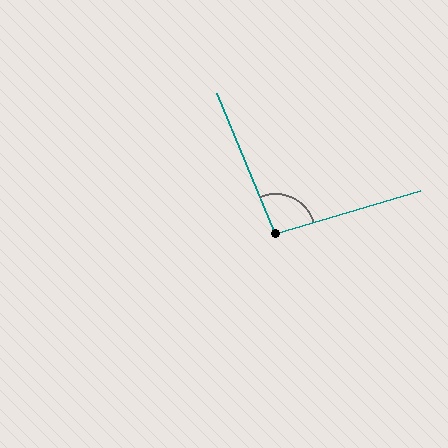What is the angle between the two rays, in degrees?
Approximately 96 degrees.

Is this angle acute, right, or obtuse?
It is obtuse.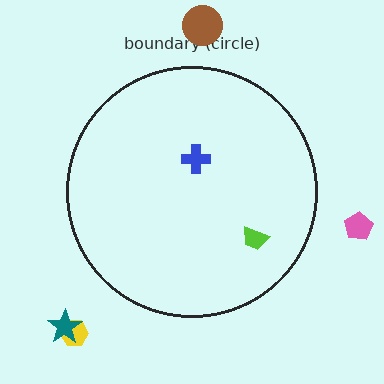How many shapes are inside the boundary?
2 inside, 4 outside.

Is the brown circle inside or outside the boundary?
Outside.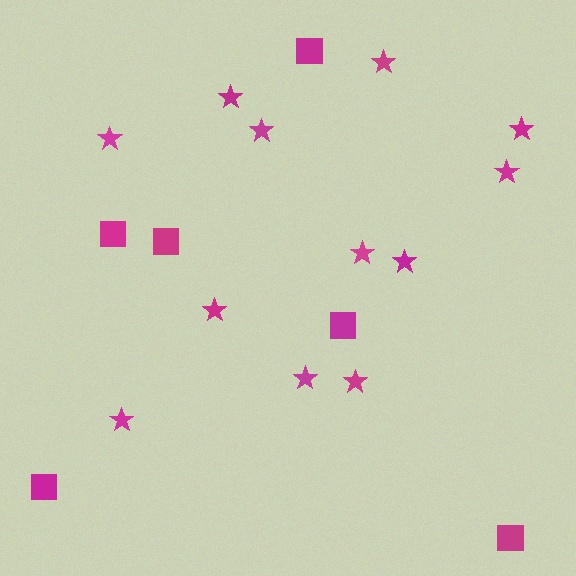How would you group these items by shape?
There are 2 groups: one group of stars (12) and one group of squares (6).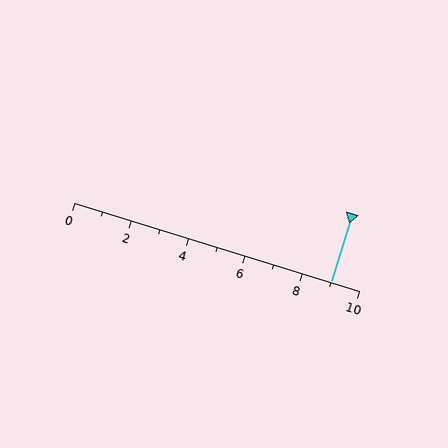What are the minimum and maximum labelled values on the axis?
The axis runs from 0 to 10.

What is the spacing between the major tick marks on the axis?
The major ticks are spaced 2 apart.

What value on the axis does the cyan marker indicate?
The marker indicates approximately 9.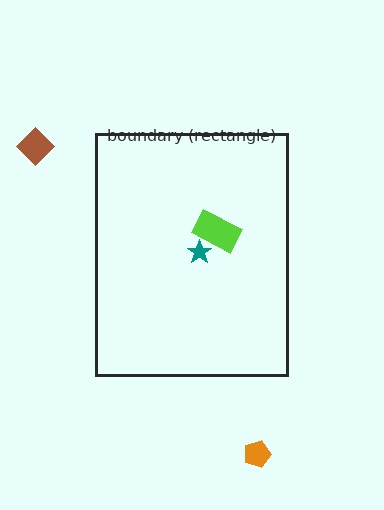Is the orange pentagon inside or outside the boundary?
Outside.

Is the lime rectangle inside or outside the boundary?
Inside.